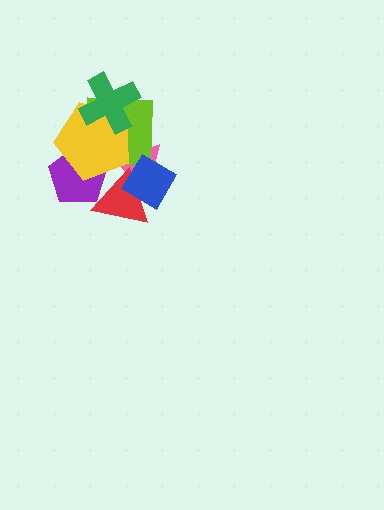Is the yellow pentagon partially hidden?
Yes, it is partially covered by another shape.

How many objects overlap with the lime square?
6 objects overlap with the lime square.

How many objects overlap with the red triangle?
5 objects overlap with the red triangle.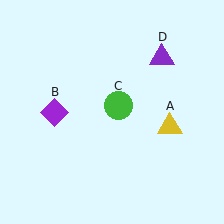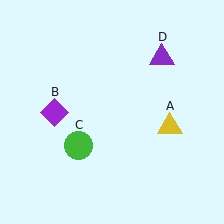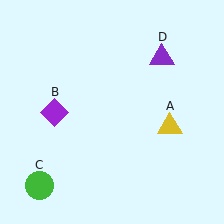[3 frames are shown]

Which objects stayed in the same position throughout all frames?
Yellow triangle (object A) and purple diamond (object B) and purple triangle (object D) remained stationary.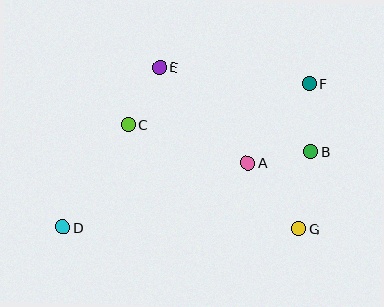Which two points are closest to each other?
Points A and B are closest to each other.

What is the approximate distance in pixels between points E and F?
The distance between E and F is approximately 150 pixels.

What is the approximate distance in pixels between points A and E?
The distance between A and E is approximately 130 pixels.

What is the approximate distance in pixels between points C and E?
The distance between C and E is approximately 65 pixels.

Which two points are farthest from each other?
Points D and F are farthest from each other.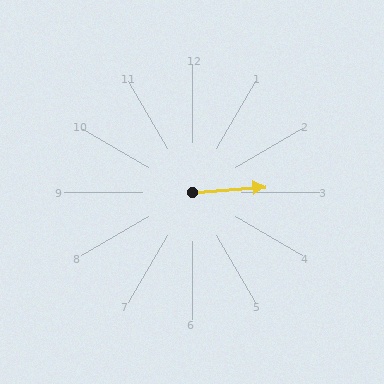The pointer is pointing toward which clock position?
Roughly 3 o'clock.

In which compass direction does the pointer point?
East.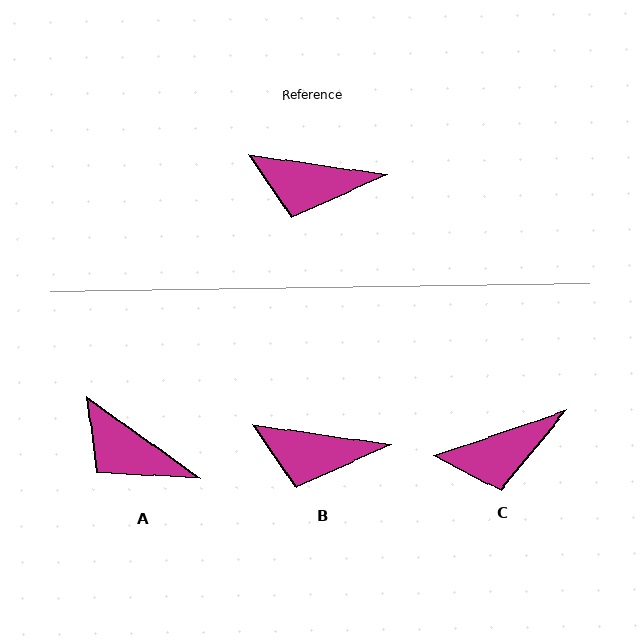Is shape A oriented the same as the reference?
No, it is off by about 27 degrees.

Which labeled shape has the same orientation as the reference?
B.